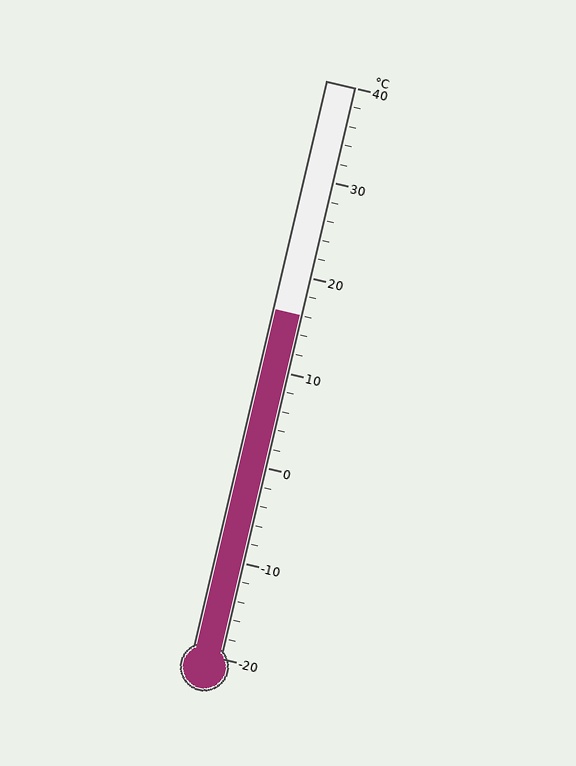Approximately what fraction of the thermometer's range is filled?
The thermometer is filled to approximately 60% of its range.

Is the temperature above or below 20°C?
The temperature is below 20°C.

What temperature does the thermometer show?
The thermometer shows approximately 16°C.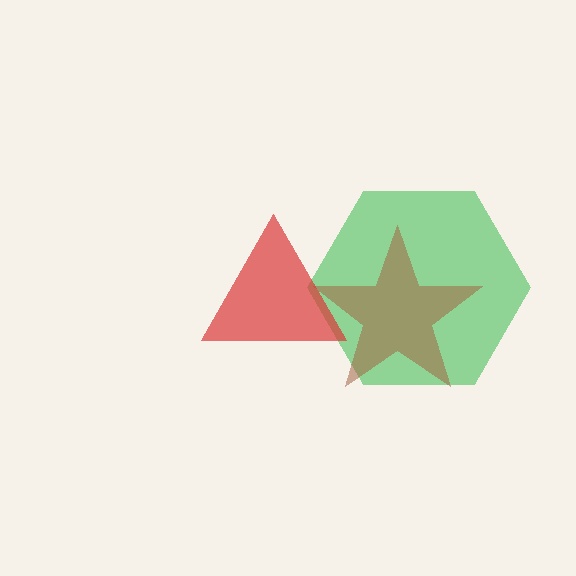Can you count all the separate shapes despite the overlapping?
Yes, there are 3 separate shapes.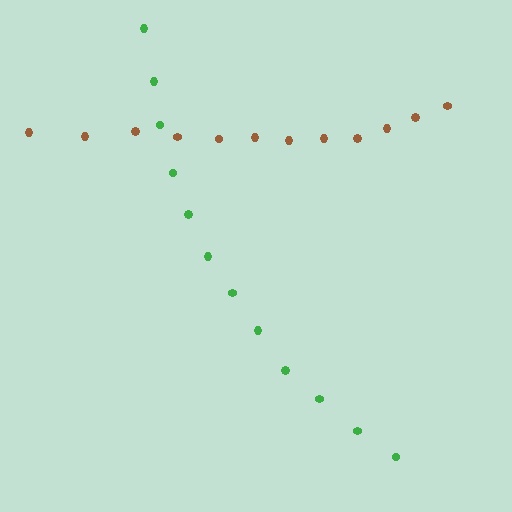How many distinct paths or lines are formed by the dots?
There are 2 distinct paths.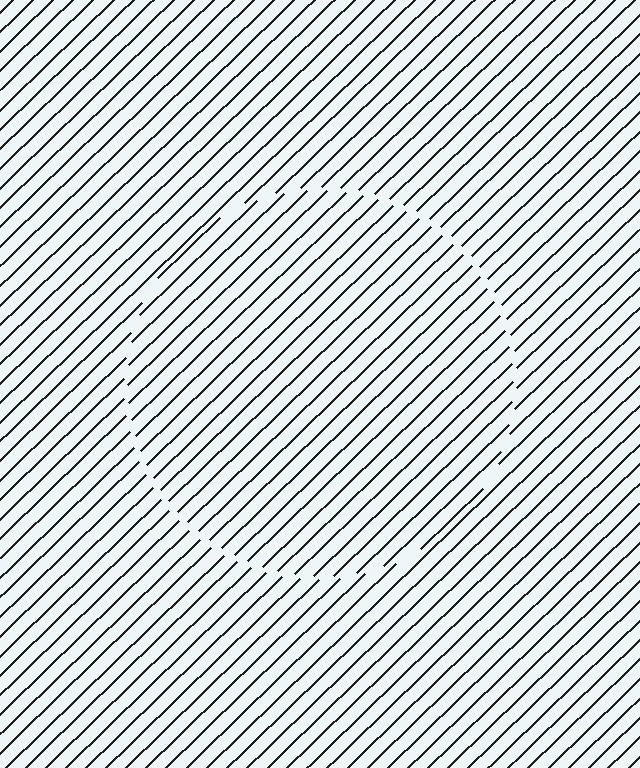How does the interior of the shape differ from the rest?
The interior of the shape contains the same grating, shifted by half a period — the contour is defined by the phase discontinuity where line-ends from the inner and outer gratings abut.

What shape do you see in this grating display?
An illusory circle. The interior of the shape contains the same grating, shifted by half a period — the contour is defined by the phase discontinuity where line-ends from the inner and outer gratings abut.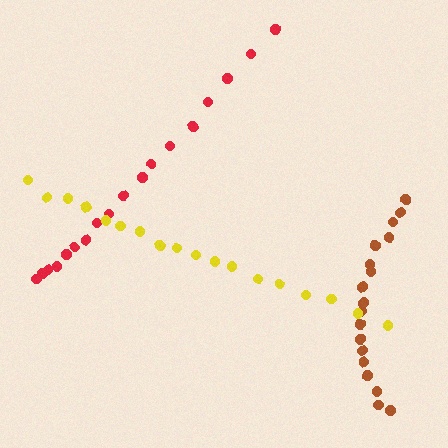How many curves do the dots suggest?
There are 3 distinct paths.